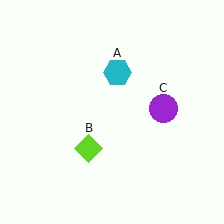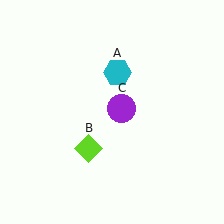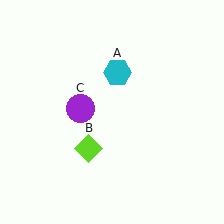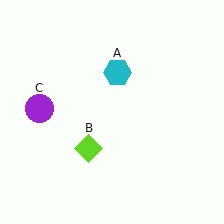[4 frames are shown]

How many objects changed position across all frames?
1 object changed position: purple circle (object C).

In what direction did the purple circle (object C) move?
The purple circle (object C) moved left.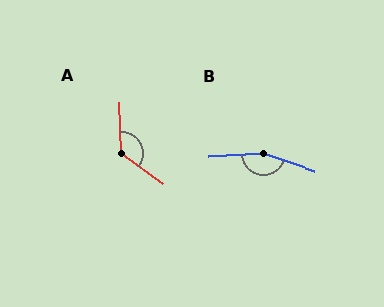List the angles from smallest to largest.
A (128°), B (158°).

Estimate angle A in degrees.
Approximately 128 degrees.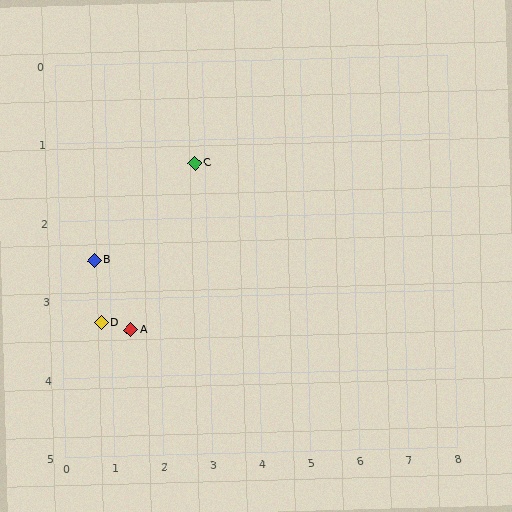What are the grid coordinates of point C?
Point C is at approximately (2.8, 1.3).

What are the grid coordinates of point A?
Point A is at approximately (1.4, 3.4).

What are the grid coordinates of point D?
Point D is at approximately (0.8, 3.3).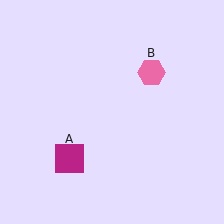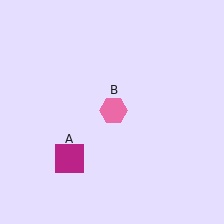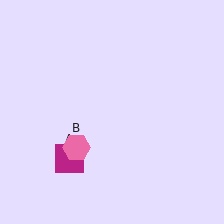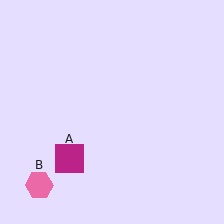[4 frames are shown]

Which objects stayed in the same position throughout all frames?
Magenta square (object A) remained stationary.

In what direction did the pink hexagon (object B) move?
The pink hexagon (object B) moved down and to the left.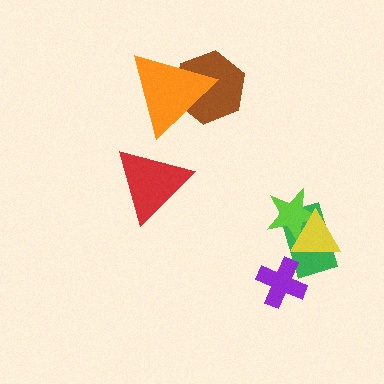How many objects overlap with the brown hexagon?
1 object overlaps with the brown hexagon.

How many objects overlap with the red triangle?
0 objects overlap with the red triangle.